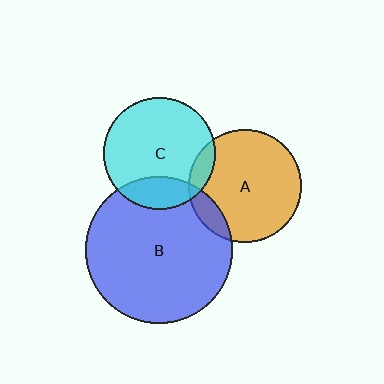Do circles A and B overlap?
Yes.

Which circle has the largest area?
Circle B (blue).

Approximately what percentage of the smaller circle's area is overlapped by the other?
Approximately 10%.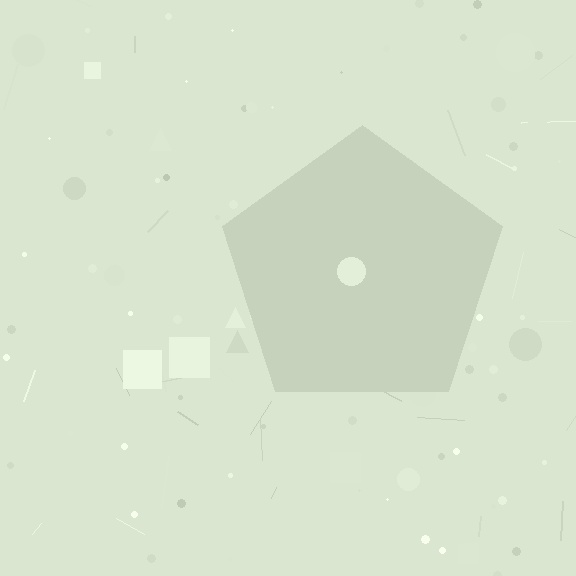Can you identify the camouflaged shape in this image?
The camouflaged shape is a pentagon.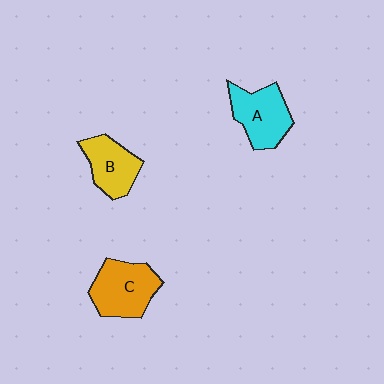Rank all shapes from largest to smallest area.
From largest to smallest: C (orange), A (cyan), B (yellow).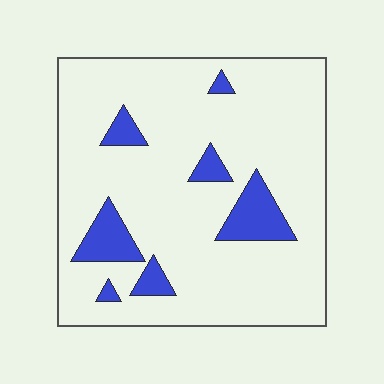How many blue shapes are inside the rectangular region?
7.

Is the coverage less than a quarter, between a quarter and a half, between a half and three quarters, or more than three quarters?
Less than a quarter.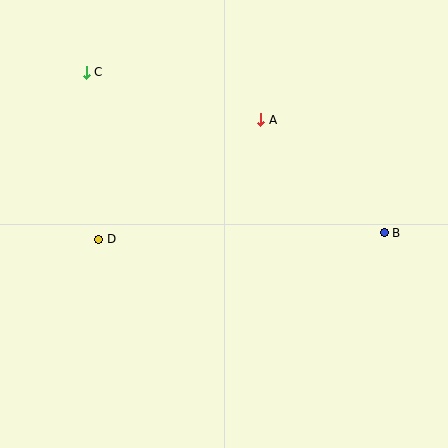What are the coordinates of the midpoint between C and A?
The midpoint between C and A is at (173, 96).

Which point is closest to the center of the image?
Point A at (261, 120) is closest to the center.